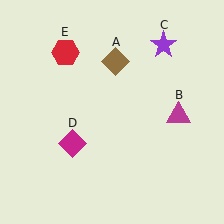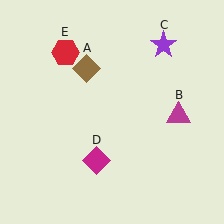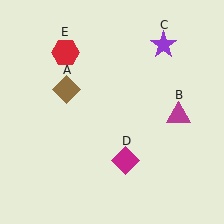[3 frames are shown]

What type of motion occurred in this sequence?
The brown diamond (object A), magenta diamond (object D) rotated counterclockwise around the center of the scene.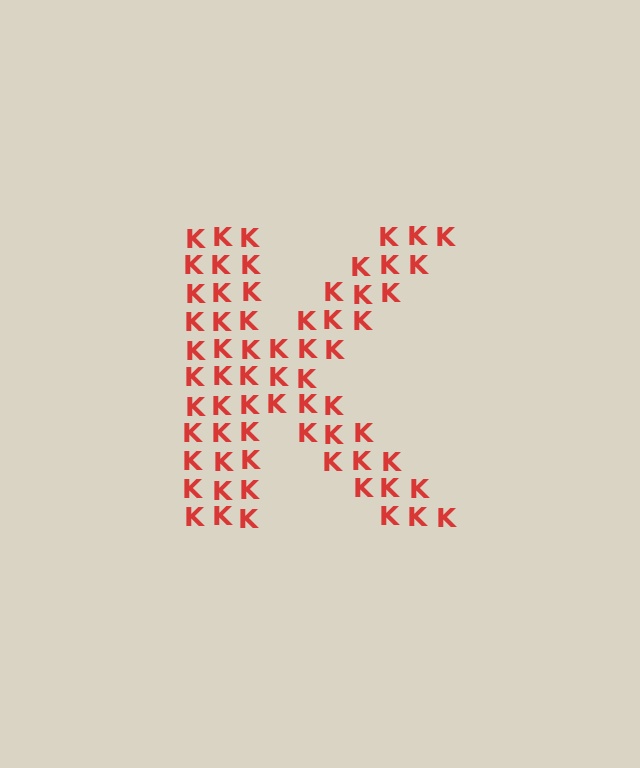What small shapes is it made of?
It is made of small letter K's.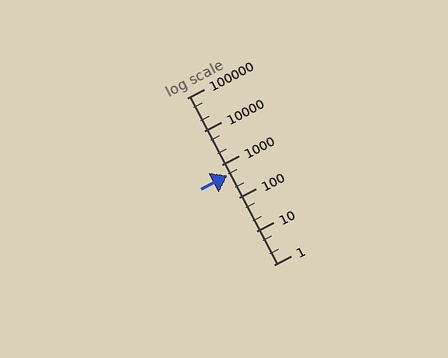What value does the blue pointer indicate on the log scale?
The pointer indicates approximately 460.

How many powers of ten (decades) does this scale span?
The scale spans 5 decades, from 1 to 100000.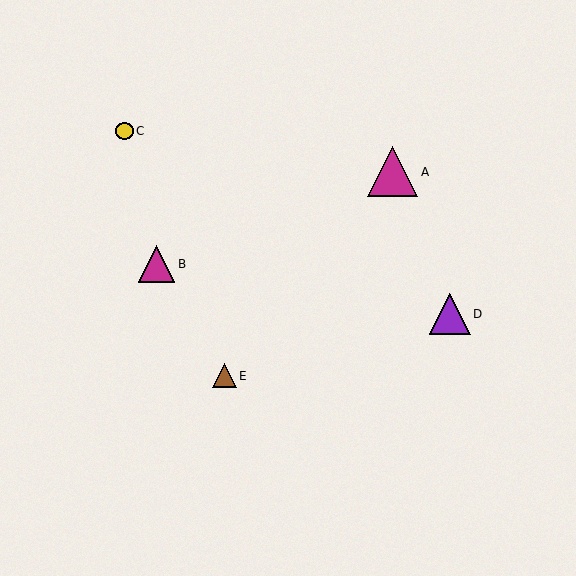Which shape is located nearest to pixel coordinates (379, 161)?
The magenta triangle (labeled A) at (392, 172) is nearest to that location.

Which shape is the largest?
The magenta triangle (labeled A) is the largest.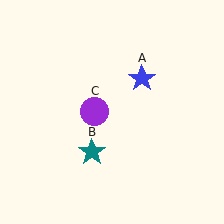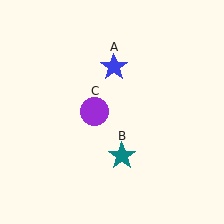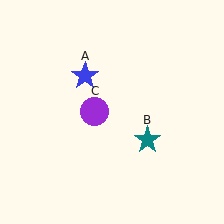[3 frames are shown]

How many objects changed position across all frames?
2 objects changed position: blue star (object A), teal star (object B).